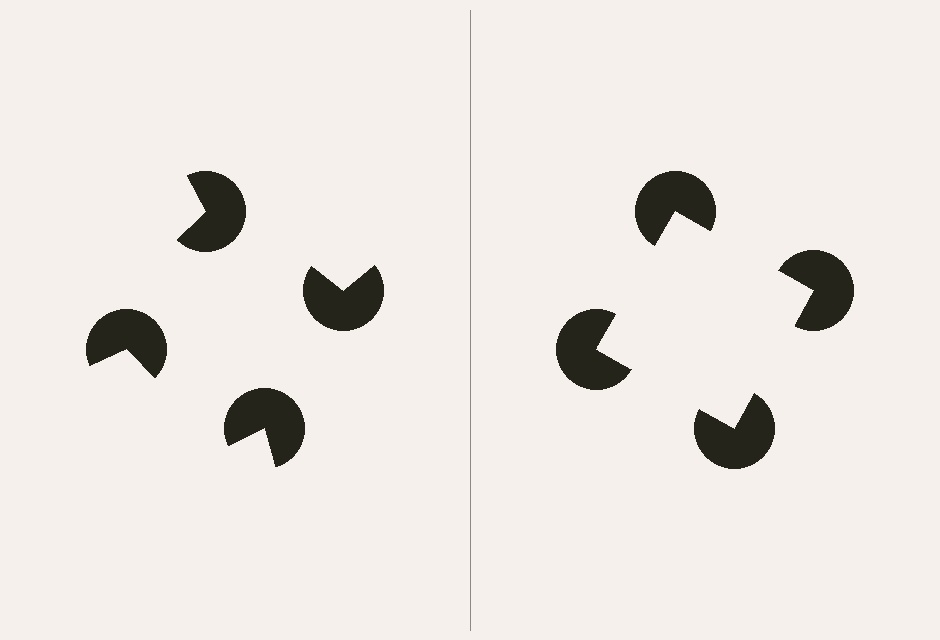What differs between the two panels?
The pac-man discs are positioned identically on both sides; only the wedge orientations differ. On the right they align to a square; on the left they are misaligned.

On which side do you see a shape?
An illusory square appears on the right side. On the left side the wedge cuts are rotated, so no coherent shape forms.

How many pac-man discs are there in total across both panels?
8 — 4 on each side.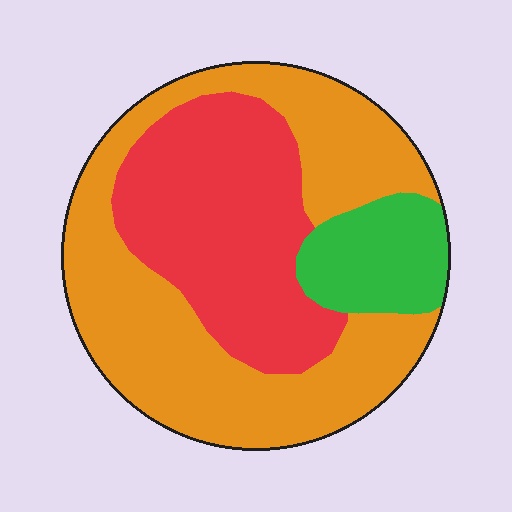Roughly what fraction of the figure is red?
Red takes up between a third and a half of the figure.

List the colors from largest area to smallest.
From largest to smallest: orange, red, green.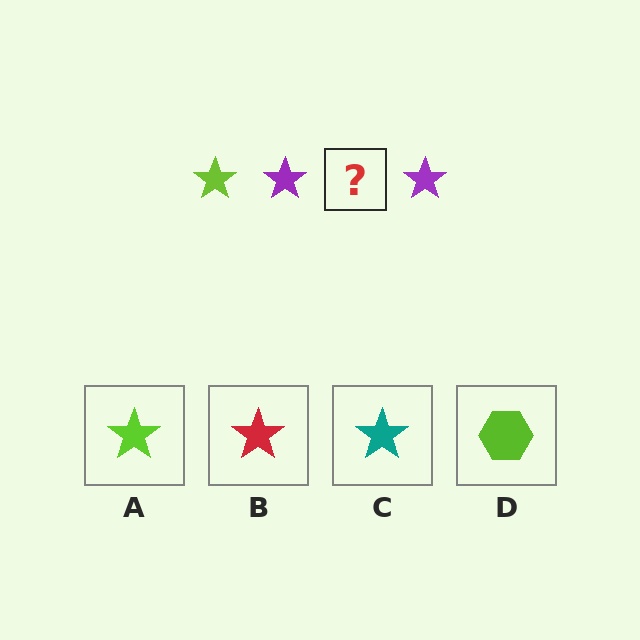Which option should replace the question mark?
Option A.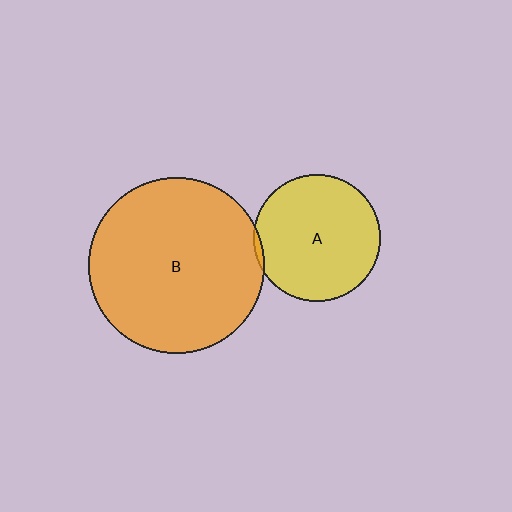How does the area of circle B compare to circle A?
Approximately 1.9 times.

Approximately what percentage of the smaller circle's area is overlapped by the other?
Approximately 5%.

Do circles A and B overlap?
Yes.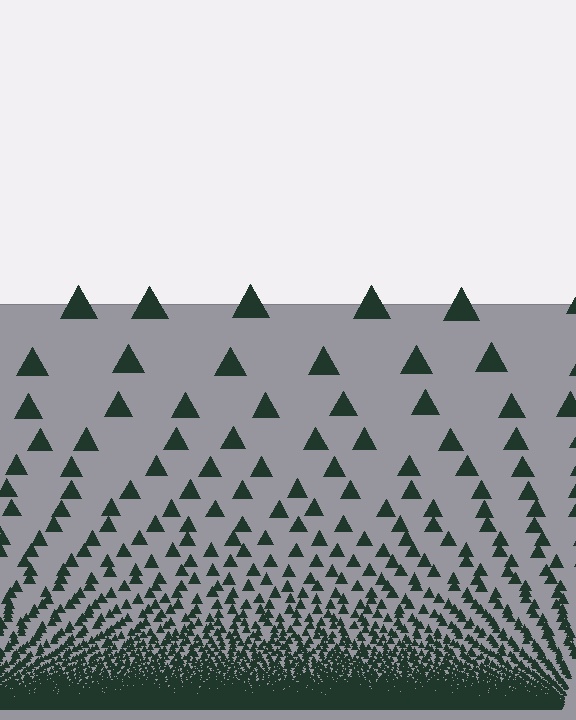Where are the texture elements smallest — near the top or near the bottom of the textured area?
Near the bottom.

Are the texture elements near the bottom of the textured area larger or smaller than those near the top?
Smaller. The gradient is inverted — elements near the bottom are smaller and denser.